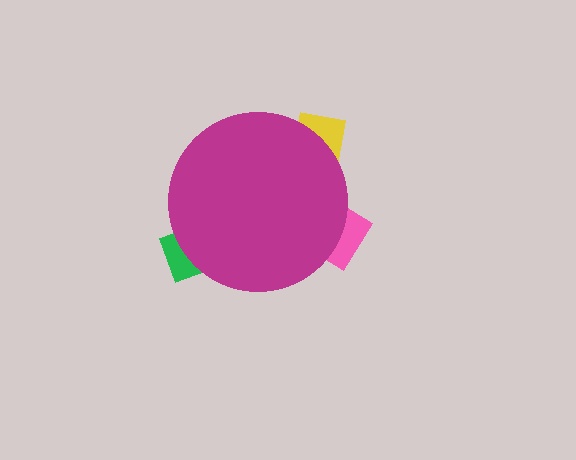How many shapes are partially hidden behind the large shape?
3 shapes are partially hidden.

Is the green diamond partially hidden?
Yes, the green diamond is partially hidden behind the magenta circle.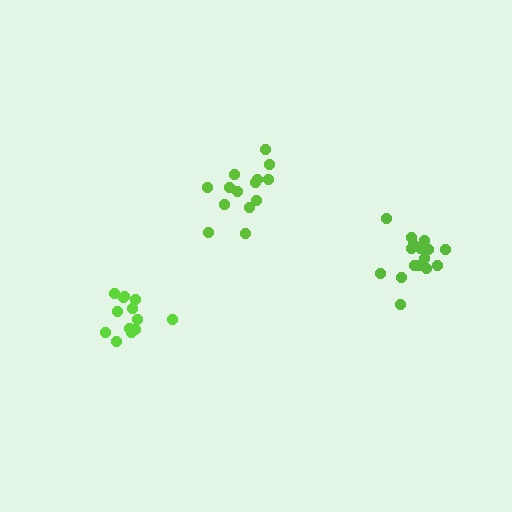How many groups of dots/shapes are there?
There are 3 groups.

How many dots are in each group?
Group 1: 17 dots, Group 2: 14 dots, Group 3: 13 dots (44 total).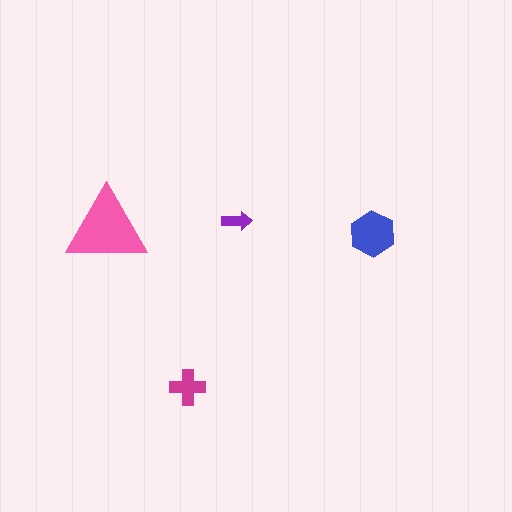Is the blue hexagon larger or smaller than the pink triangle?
Smaller.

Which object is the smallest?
The purple arrow.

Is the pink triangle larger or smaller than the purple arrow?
Larger.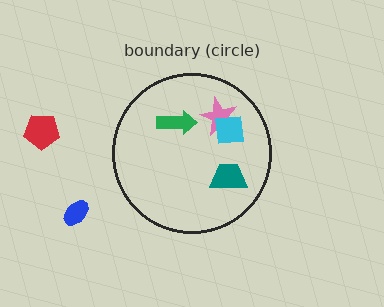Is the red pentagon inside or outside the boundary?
Outside.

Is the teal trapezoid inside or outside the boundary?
Inside.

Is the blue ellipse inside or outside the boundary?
Outside.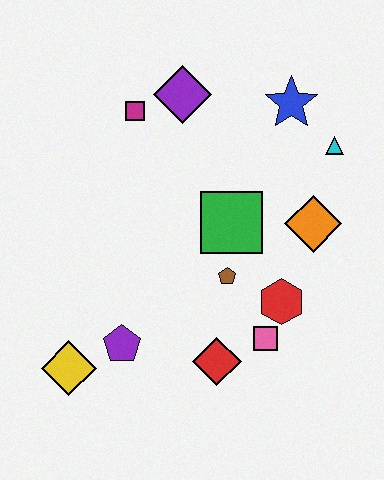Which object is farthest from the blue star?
The yellow diamond is farthest from the blue star.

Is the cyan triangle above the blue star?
No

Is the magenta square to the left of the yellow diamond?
No